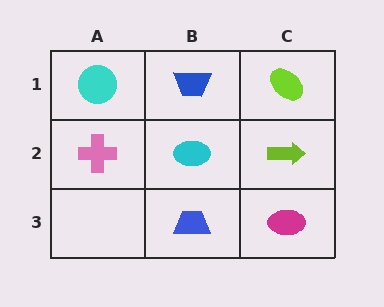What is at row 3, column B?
A blue trapezoid.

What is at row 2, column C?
A lime arrow.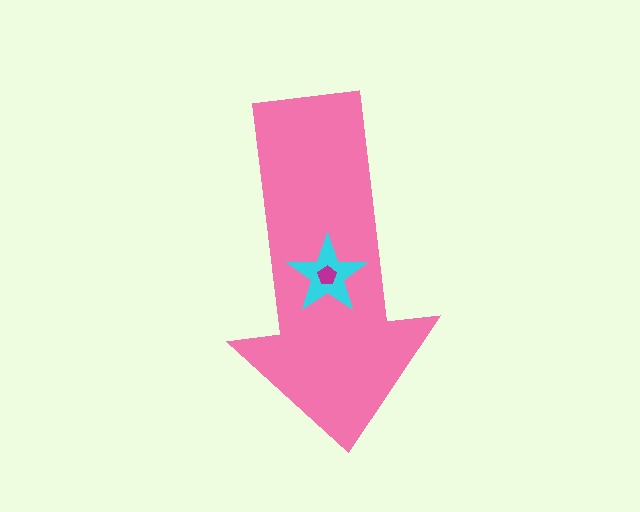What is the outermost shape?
The pink arrow.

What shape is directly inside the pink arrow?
The cyan star.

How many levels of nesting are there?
3.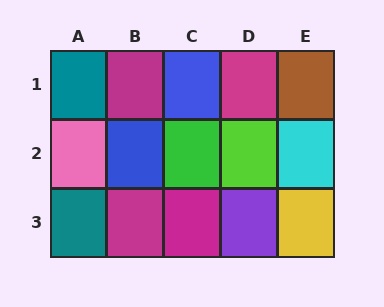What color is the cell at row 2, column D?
Lime.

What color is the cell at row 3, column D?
Purple.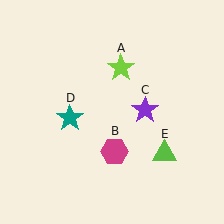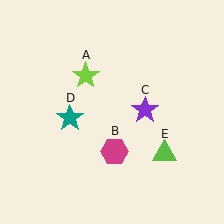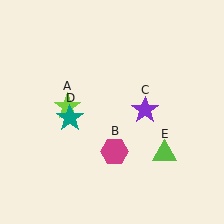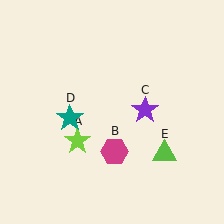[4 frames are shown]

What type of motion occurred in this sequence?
The lime star (object A) rotated counterclockwise around the center of the scene.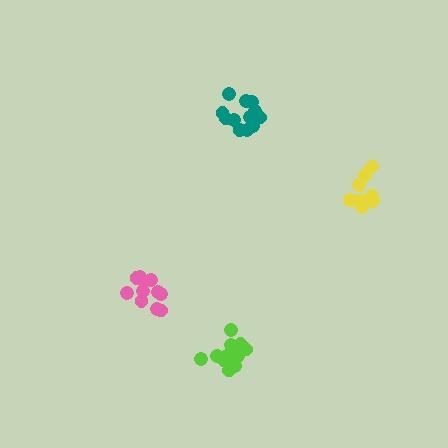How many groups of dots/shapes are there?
There are 4 groups.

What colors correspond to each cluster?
The clusters are colored: teal, yellow, pink, lime.